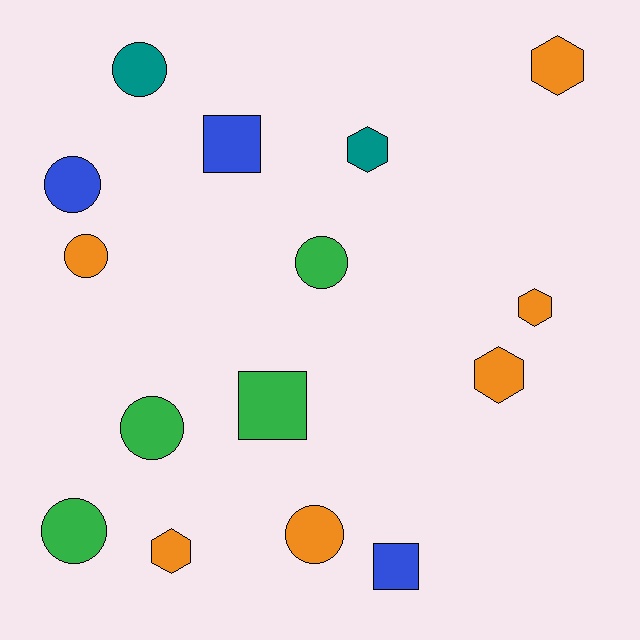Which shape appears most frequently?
Circle, with 7 objects.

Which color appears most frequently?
Orange, with 6 objects.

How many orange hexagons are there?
There are 4 orange hexagons.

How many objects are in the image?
There are 15 objects.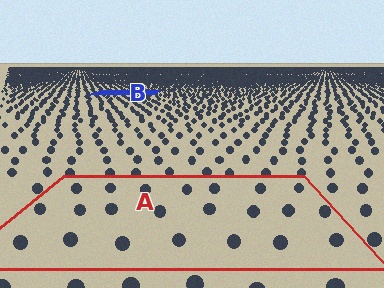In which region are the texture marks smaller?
The texture marks are smaller in region B, because it is farther away.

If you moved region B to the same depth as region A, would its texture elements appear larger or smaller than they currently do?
They would appear larger. At a closer depth, the same texture elements are projected at a bigger on-screen size.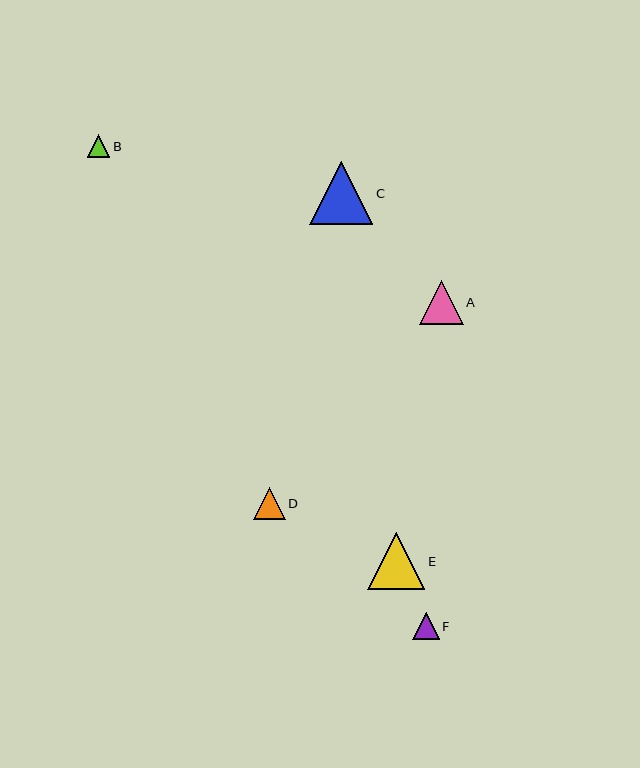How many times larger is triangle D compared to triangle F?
Triangle D is approximately 1.2 times the size of triangle F.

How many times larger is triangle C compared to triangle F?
Triangle C is approximately 2.4 times the size of triangle F.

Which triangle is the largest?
Triangle C is the largest with a size of approximately 63 pixels.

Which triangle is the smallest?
Triangle B is the smallest with a size of approximately 23 pixels.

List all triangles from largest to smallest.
From largest to smallest: C, E, A, D, F, B.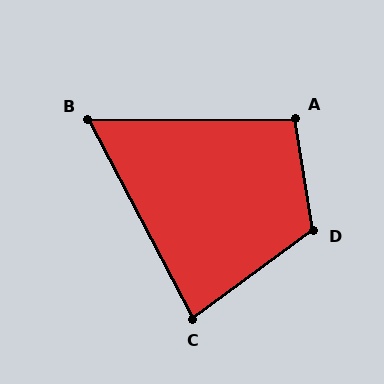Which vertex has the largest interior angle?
D, at approximately 117 degrees.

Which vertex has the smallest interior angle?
B, at approximately 63 degrees.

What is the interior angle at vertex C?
Approximately 81 degrees (acute).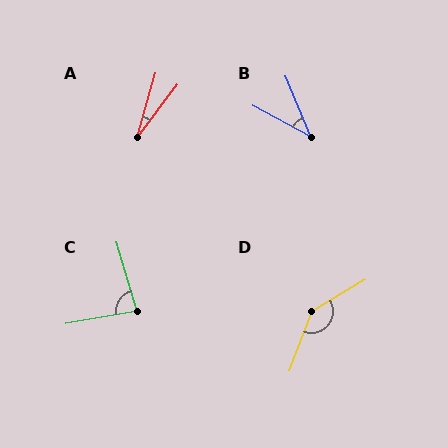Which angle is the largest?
D, at approximately 142 degrees.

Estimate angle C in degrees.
Approximately 84 degrees.